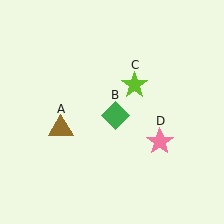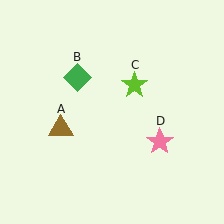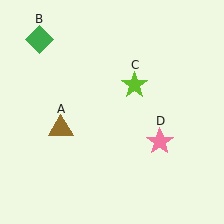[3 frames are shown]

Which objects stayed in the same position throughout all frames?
Brown triangle (object A) and lime star (object C) and pink star (object D) remained stationary.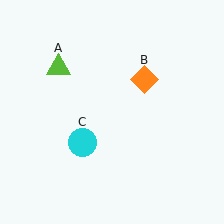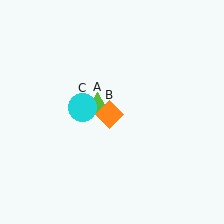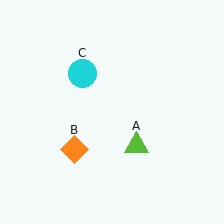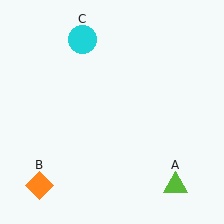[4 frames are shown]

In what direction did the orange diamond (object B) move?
The orange diamond (object B) moved down and to the left.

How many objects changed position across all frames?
3 objects changed position: lime triangle (object A), orange diamond (object B), cyan circle (object C).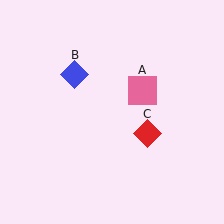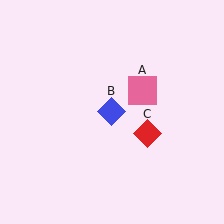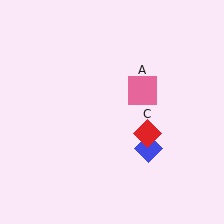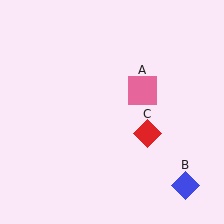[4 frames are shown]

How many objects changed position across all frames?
1 object changed position: blue diamond (object B).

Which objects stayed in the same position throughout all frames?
Pink square (object A) and red diamond (object C) remained stationary.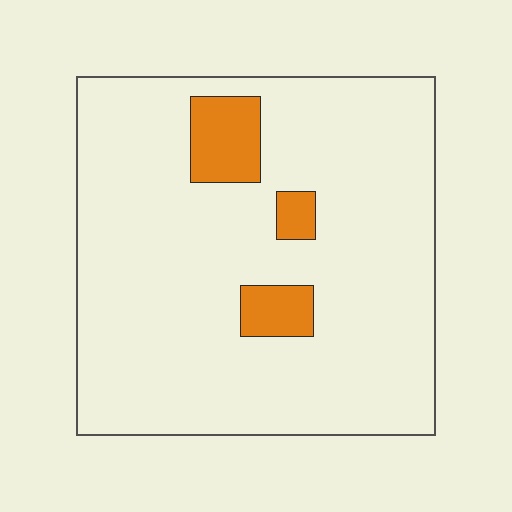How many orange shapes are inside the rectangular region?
3.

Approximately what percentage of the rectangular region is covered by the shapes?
Approximately 10%.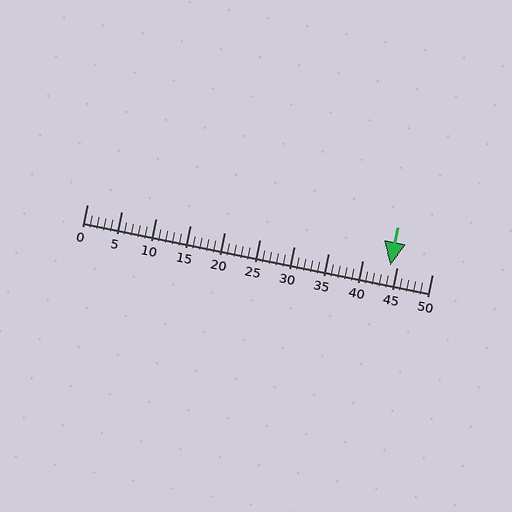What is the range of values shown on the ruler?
The ruler shows values from 0 to 50.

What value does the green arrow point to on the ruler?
The green arrow points to approximately 44.